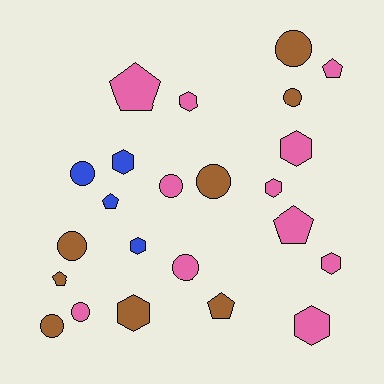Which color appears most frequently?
Pink, with 11 objects.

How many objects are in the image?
There are 23 objects.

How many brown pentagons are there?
There are 2 brown pentagons.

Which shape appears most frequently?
Circle, with 9 objects.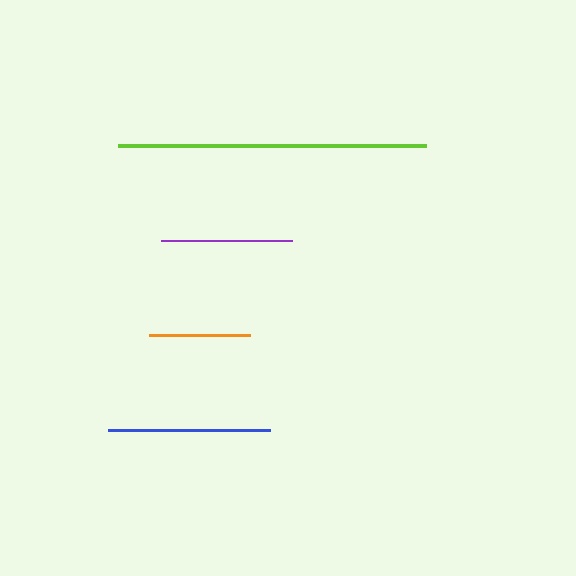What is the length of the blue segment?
The blue segment is approximately 161 pixels long.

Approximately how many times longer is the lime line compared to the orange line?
The lime line is approximately 3.1 times the length of the orange line.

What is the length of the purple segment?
The purple segment is approximately 131 pixels long.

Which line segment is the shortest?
The orange line is the shortest at approximately 101 pixels.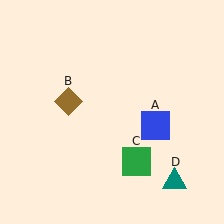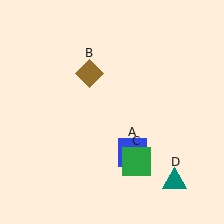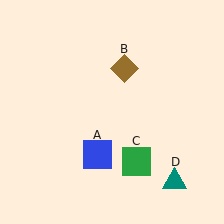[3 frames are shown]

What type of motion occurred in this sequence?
The blue square (object A), brown diamond (object B) rotated clockwise around the center of the scene.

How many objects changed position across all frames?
2 objects changed position: blue square (object A), brown diamond (object B).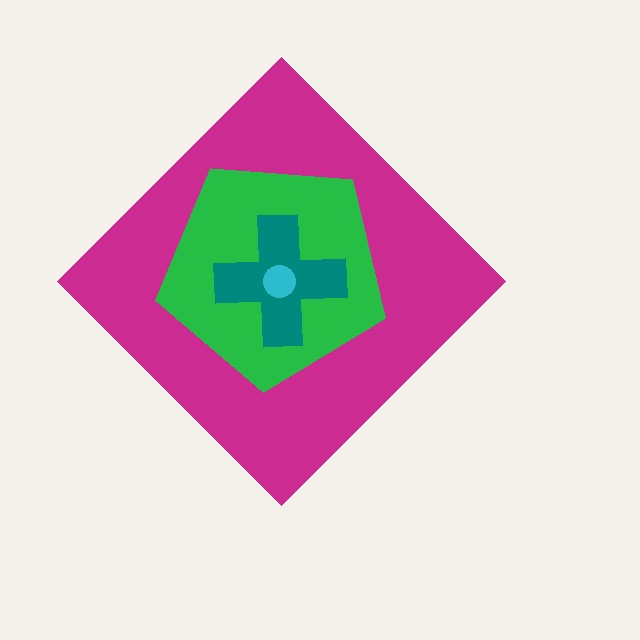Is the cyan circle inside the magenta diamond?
Yes.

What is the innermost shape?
The cyan circle.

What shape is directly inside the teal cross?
The cyan circle.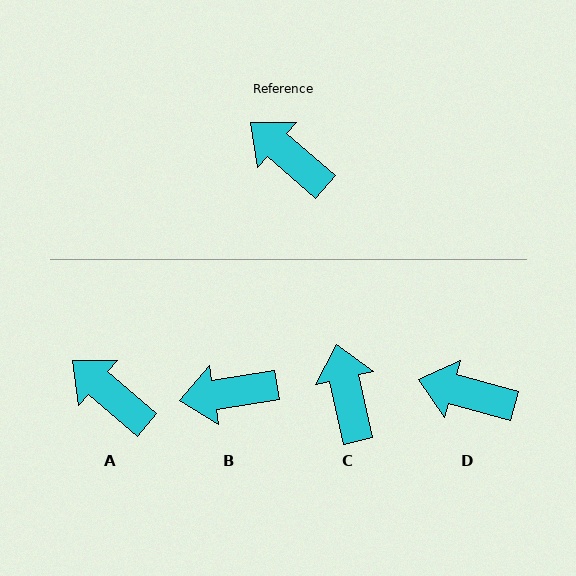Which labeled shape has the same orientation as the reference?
A.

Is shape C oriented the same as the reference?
No, it is off by about 37 degrees.